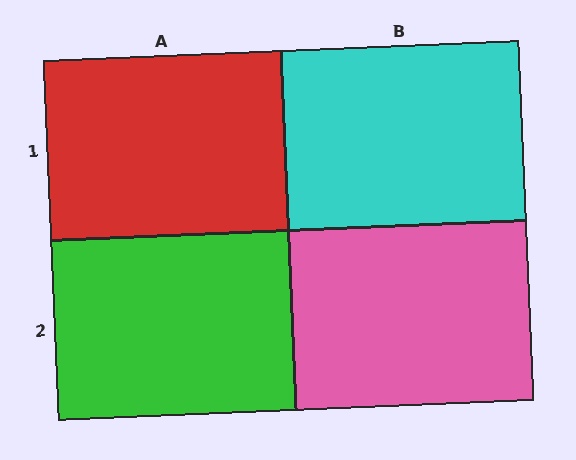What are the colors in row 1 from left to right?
Red, cyan.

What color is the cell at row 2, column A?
Green.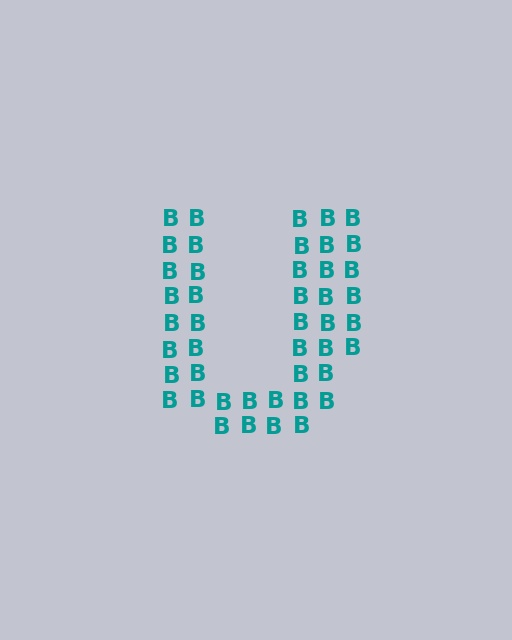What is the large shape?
The large shape is the letter U.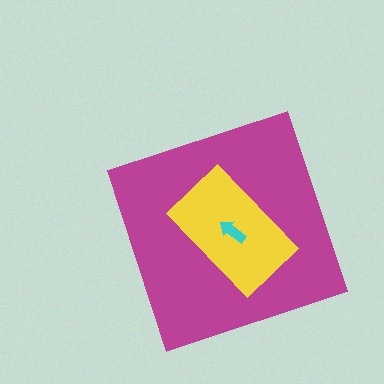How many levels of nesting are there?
3.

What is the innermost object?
The cyan arrow.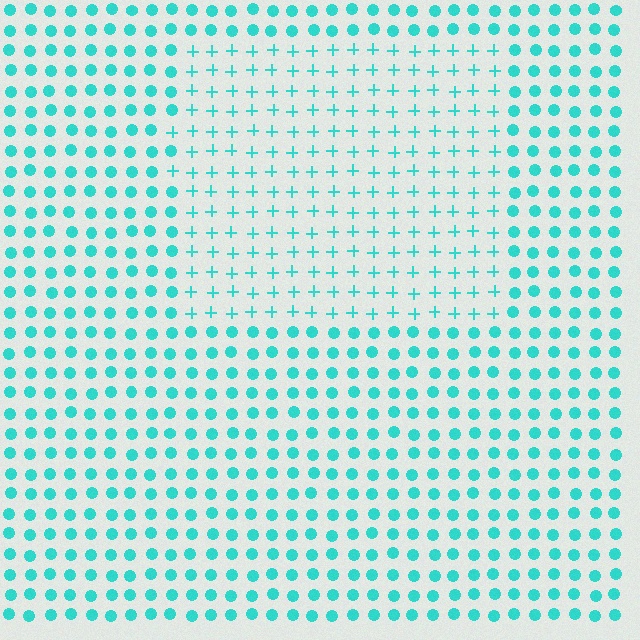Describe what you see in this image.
The image is filled with small cyan elements arranged in a uniform grid. A rectangle-shaped region contains plus signs, while the surrounding area contains circles. The boundary is defined purely by the change in element shape.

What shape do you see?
I see a rectangle.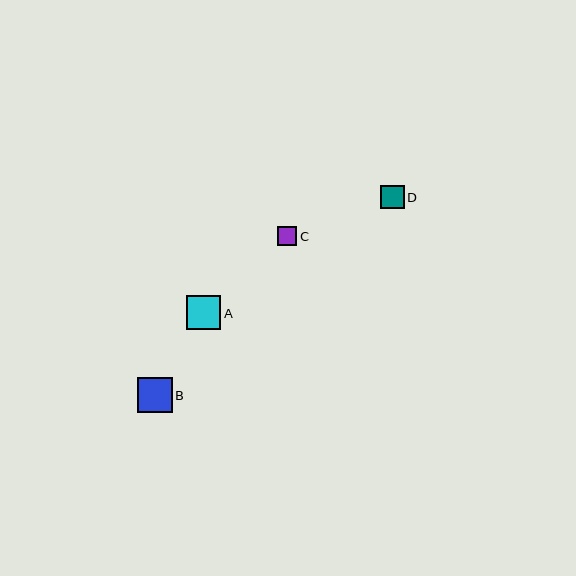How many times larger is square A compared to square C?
Square A is approximately 1.8 times the size of square C.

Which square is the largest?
Square B is the largest with a size of approximately 35 pixels.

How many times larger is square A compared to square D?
Square A is approximately 1.5 times the size of square D.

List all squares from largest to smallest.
From largest to smallest: B, A, D, C.